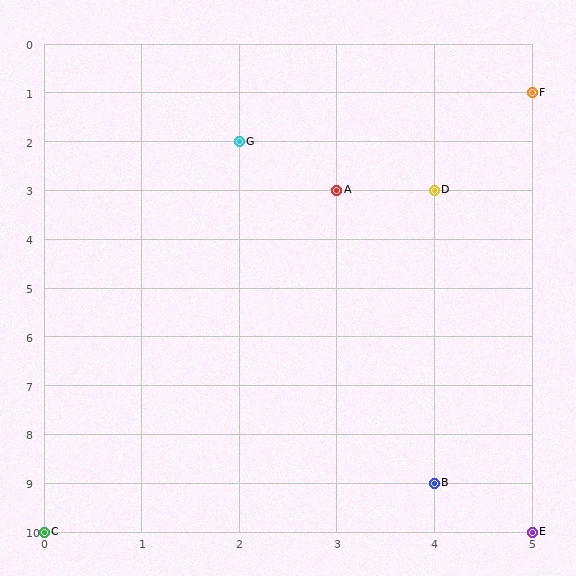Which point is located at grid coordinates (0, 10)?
Point C is at (0, 10).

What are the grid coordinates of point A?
Point A is at grid coordinates (3, 3).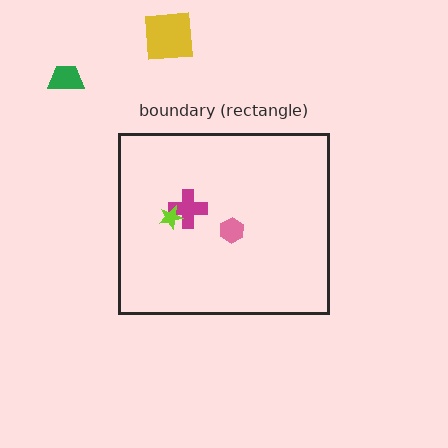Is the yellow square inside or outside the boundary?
Outside.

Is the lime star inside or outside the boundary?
Inside.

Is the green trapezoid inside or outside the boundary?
Outside.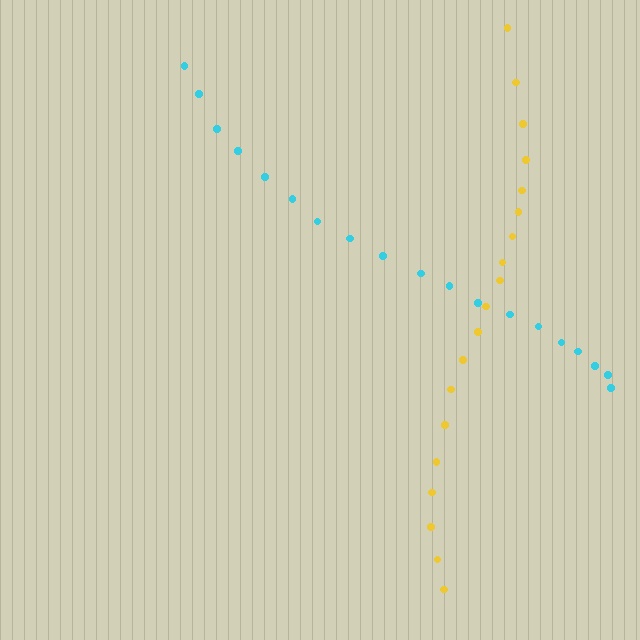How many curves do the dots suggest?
There are 2 distinct paths.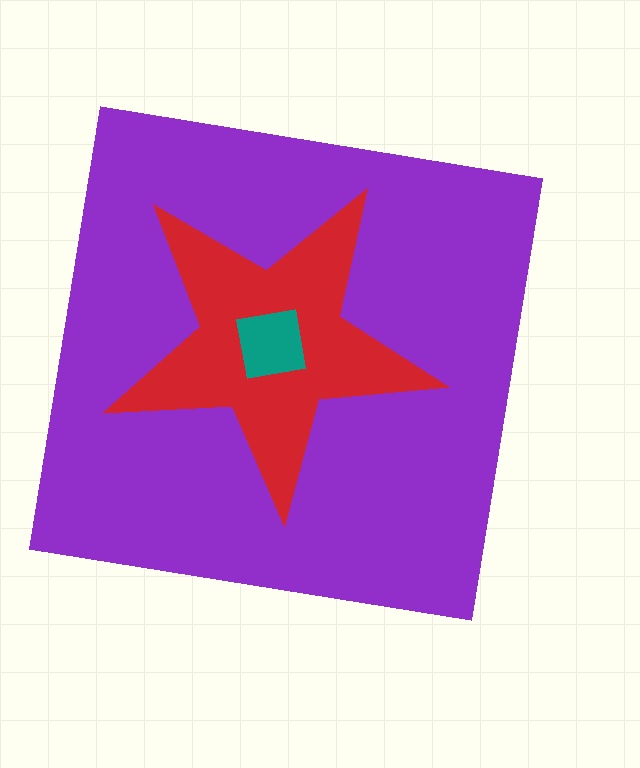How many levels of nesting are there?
3.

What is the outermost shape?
The purple square.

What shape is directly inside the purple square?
The red star.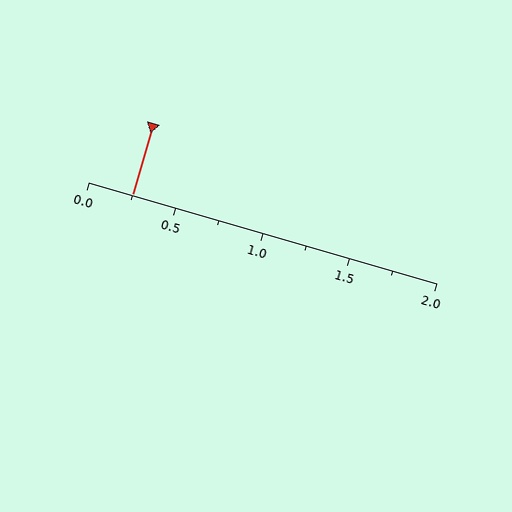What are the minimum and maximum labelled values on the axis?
The axis runs from 0.0 to 2.0.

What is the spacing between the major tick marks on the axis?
The major ticks are spaced 0.5 apart.